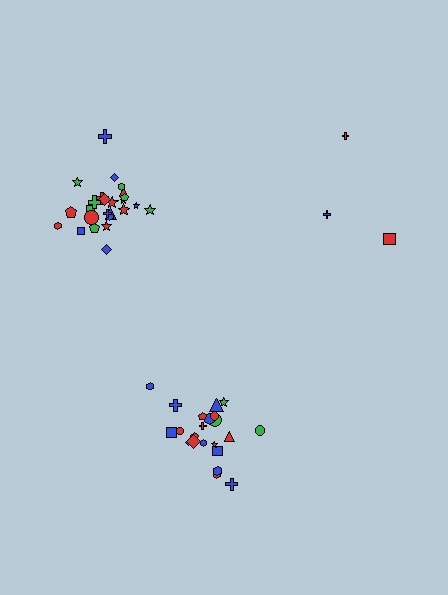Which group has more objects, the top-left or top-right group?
The top-left group.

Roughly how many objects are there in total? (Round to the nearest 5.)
Roughly 50 objects in total.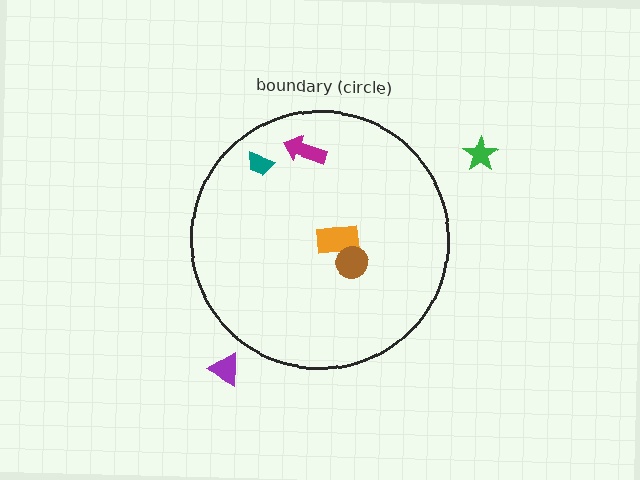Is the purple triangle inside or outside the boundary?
Outside.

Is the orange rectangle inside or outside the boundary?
Inside.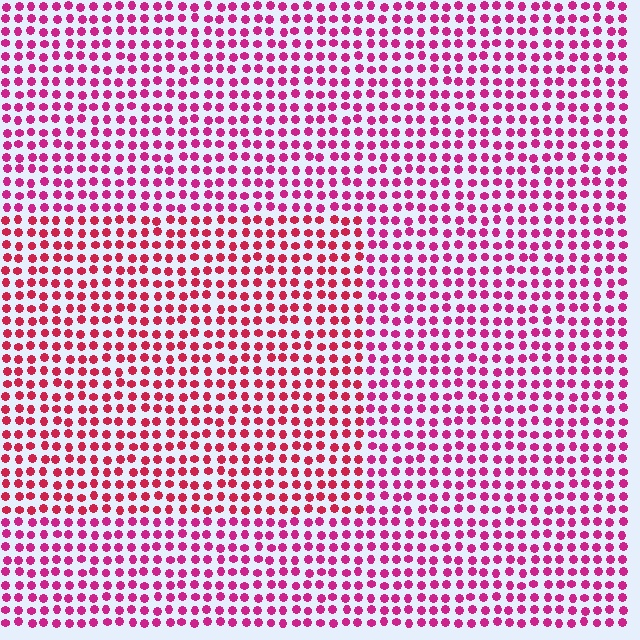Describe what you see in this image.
The image is filled with small magenta elements in a uniform arrangement. A rectangle-shaped region is visible where the elements are tinted to a slightly different hue, forming a subtle color boundary.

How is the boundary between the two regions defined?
The boundary is defined purely by a slight shift in hue (about 23 degrees). Spacing, size, and orientation are identical on both sides.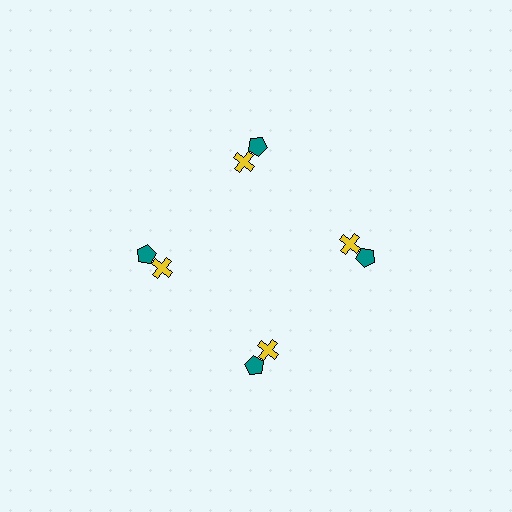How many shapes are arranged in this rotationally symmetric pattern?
There are 8 shapes, arranged in 4 groups of 2.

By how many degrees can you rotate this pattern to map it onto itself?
The pattern maps onto itself every 90 degrees of rotation.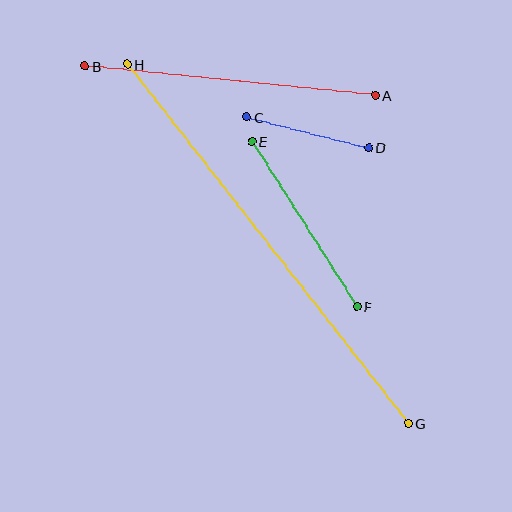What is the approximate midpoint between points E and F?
The midpoint is at approximately (304, 224) pixels.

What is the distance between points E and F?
The distance is approximately 196 pixels.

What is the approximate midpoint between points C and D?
The midpoint is at approximately (308, 132) pixels.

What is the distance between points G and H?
The distance is approximately 456 pixels.